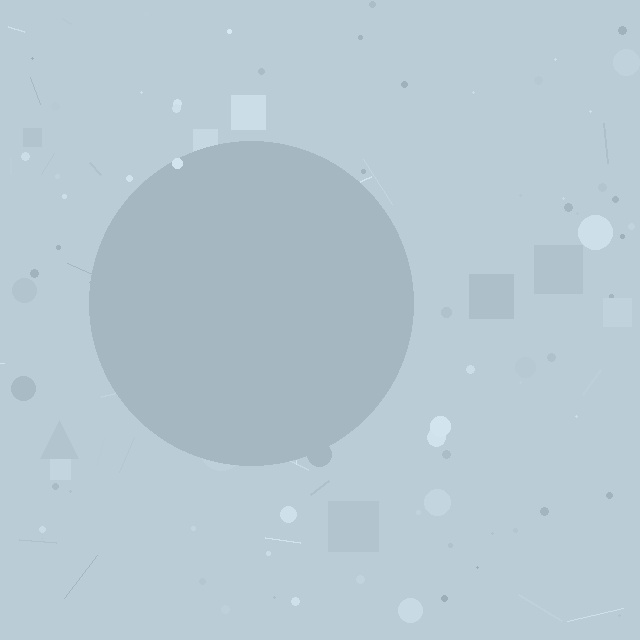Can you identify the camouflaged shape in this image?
The camouflaged shape is a circle.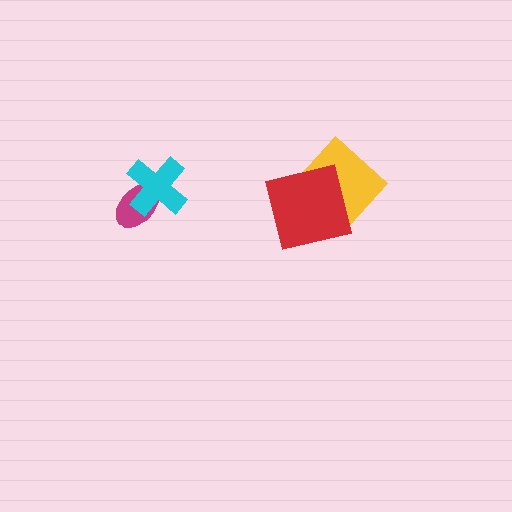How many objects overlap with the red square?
1 object overlaps with the red square.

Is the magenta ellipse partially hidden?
Yes, it is partially covered by another shape.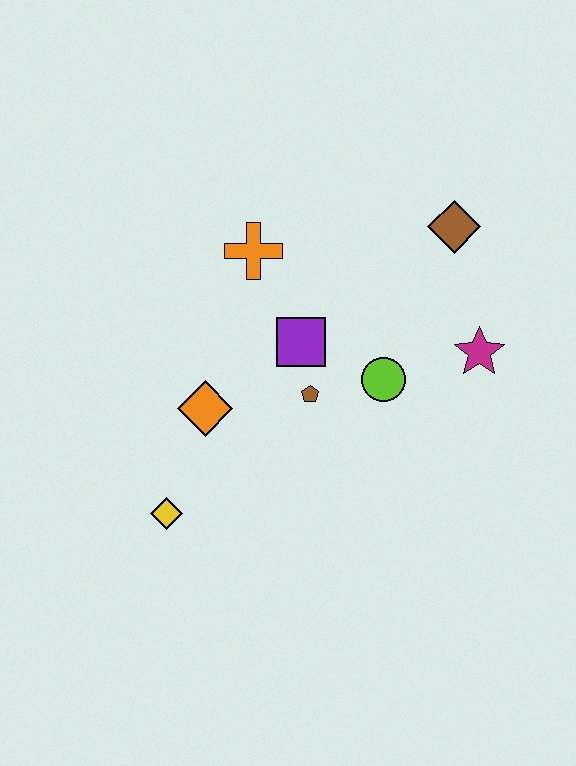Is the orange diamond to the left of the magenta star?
Yes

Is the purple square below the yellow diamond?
No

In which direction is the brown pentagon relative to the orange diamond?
The brown pentagon is to the right of the orange diamond.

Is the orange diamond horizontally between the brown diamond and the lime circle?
No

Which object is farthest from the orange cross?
The yellow diamond is farthest from the orange cross.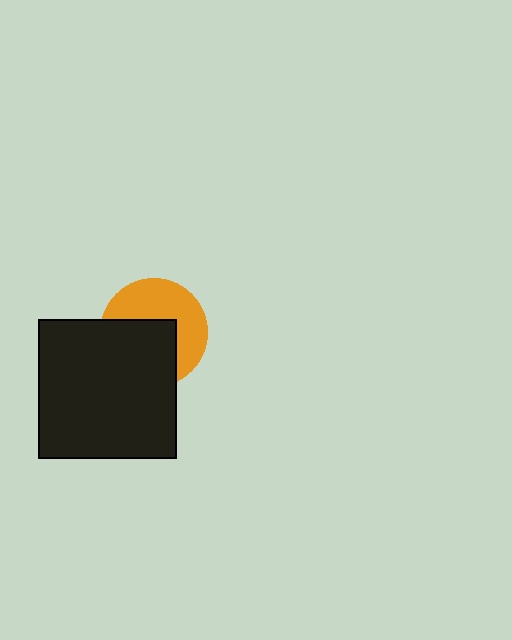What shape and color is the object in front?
The object in front is a black square.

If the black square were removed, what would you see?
You would see the complete orange circle.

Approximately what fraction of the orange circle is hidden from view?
Roughly 49% of the orange circle is hidden behind the black square.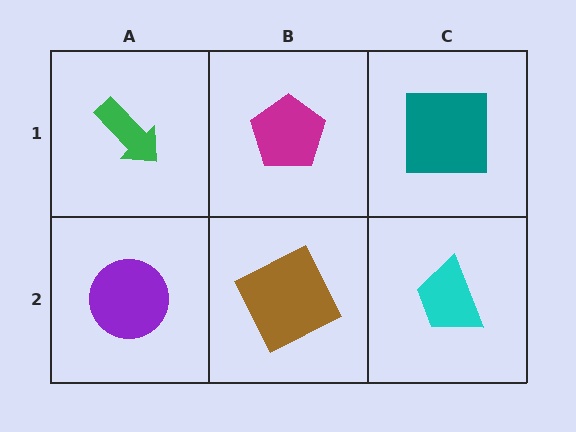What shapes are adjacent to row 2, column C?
A teal square (row 1, column C), a brown square (row 2, column B).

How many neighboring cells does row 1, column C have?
2.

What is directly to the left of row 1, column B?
A green arrow.